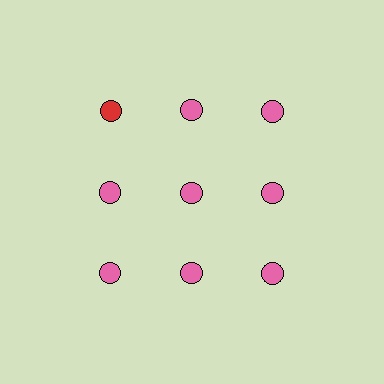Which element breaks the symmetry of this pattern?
The red circle in the top row, leftmost column breaks the symmetry. All other shapes are pink circles.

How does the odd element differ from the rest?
It has a different color: red instead of pink.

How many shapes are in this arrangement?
There are 9 shapes arranged in a grid pattern.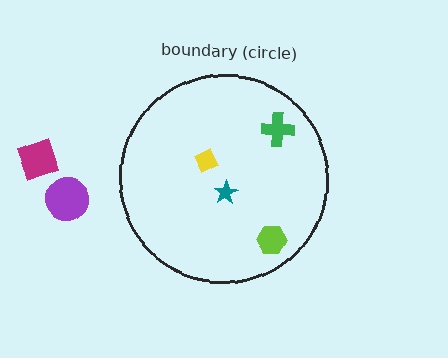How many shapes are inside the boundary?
4 inside, 2 outside.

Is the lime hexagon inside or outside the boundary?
Inside.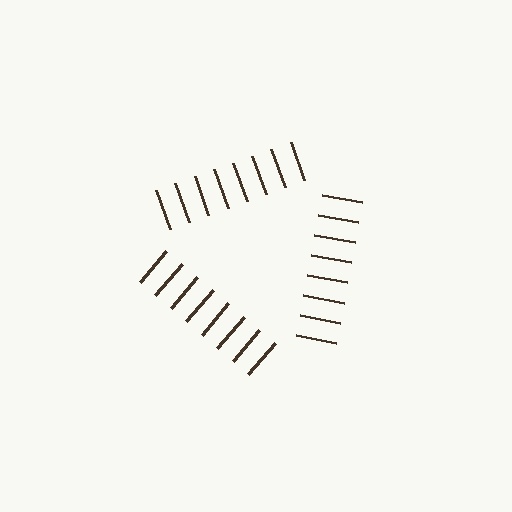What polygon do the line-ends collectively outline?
An illusory triangle — the line segments terminate on its edges but no continuous stroke is drawn.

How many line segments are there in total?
24 — 8 along each of the 3 edges.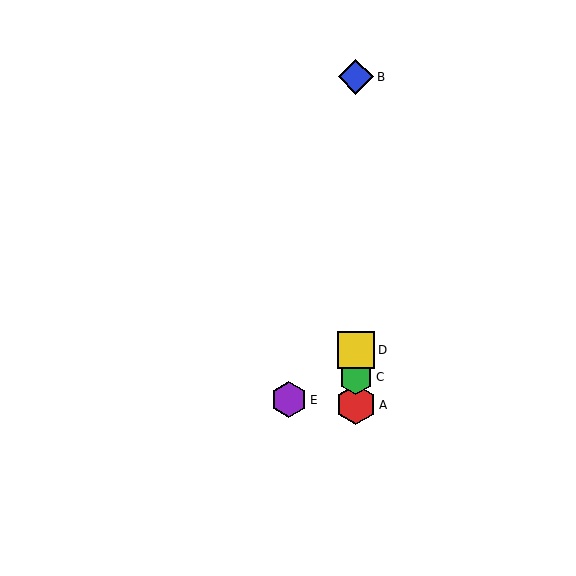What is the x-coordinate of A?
Object A is at x≈356.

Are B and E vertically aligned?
No, B is at x≈356 and E is at x≈289.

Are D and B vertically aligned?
Yes, both are at x≈356.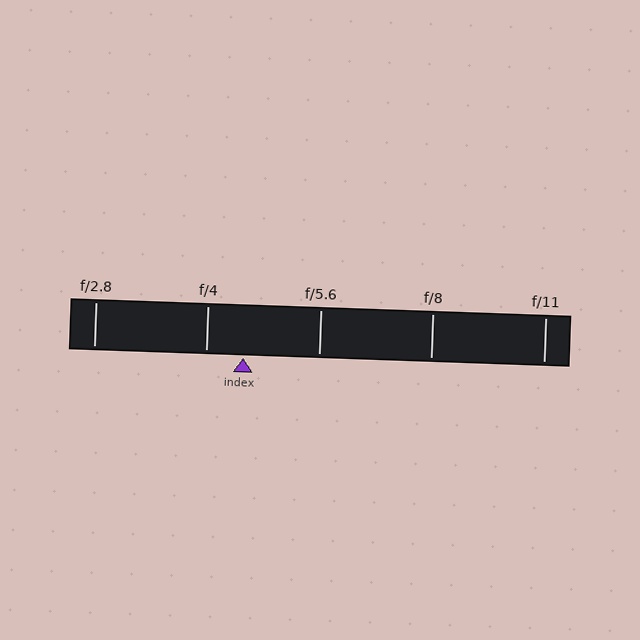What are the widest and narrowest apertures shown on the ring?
The widest aperture shown is f/2.8 and the narrowest is f/11.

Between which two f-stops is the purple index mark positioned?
The index mark is between f/4 and f/5.6.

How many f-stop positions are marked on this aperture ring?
There are 5 f-stop positions marked.